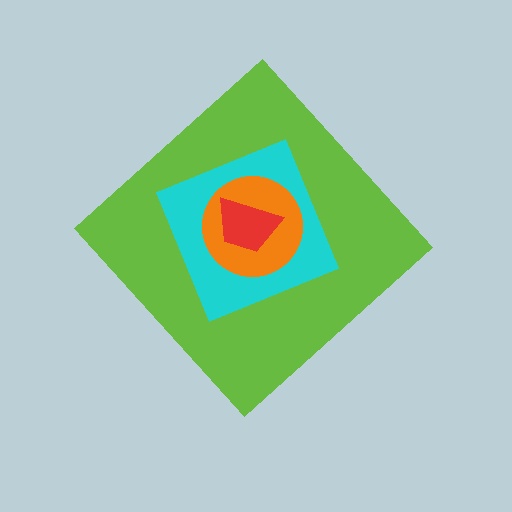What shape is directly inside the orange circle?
The red trapezoid.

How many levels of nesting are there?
4.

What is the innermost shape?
The red trapezoid.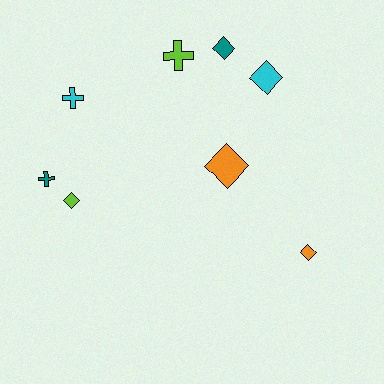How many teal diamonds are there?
There is 1 teal diamond.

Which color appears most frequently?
Lime, with 2 objects.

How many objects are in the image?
There are 8 objects.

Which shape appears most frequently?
Diamond, with 5 objects.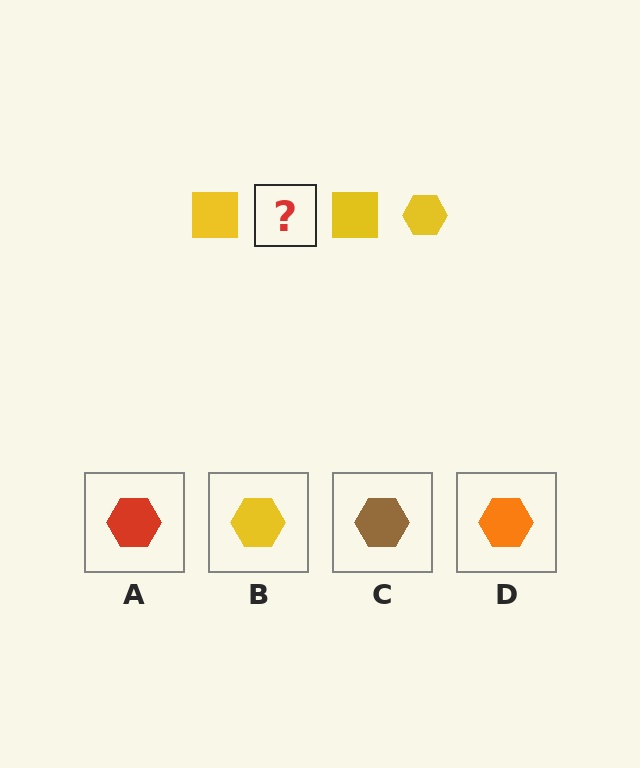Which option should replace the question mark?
Option B.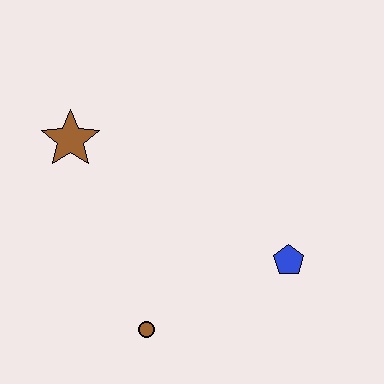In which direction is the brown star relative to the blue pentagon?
The brown star is to the left of the blue pentagon.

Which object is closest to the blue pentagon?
The brown circle is closest to the blue pentagon.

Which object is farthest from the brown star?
The blue pentagon is farthest from the brown star.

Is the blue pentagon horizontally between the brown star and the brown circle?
No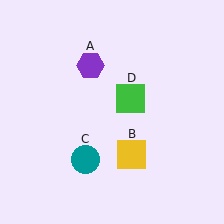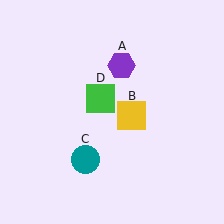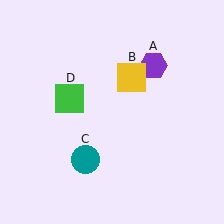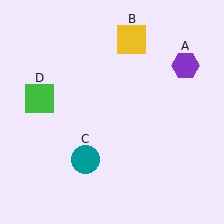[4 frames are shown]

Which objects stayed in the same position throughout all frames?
Teal circle (object C) remained stationary.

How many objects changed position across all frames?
3 objects changed position: purple hexagon (object A), yellow square (object B), green square (object D).